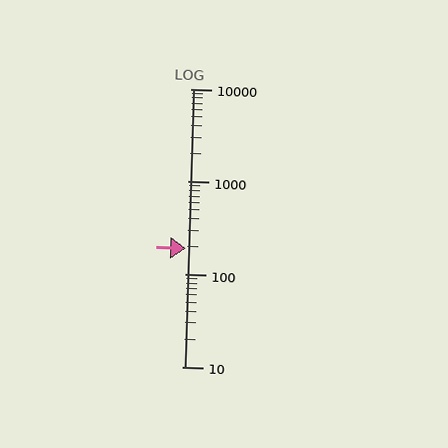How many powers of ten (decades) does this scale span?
The scale spans 3 decades, from 10 to 10000.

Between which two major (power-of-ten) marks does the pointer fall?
The pointer is between 100 and 1000.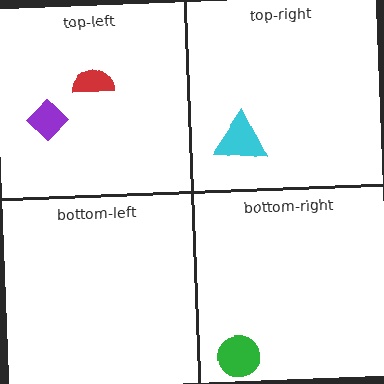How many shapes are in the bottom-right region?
1.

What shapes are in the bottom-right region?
The green circle.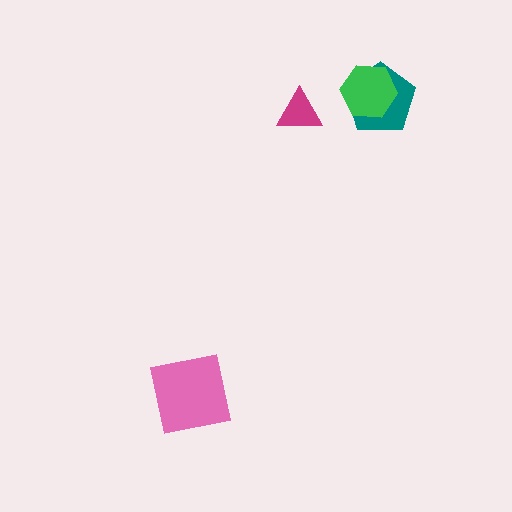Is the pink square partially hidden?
No, no other shape covers it.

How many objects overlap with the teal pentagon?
1 object overlaps with the teal pentagon.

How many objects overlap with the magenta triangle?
0 objects overlap with the magenta triangle.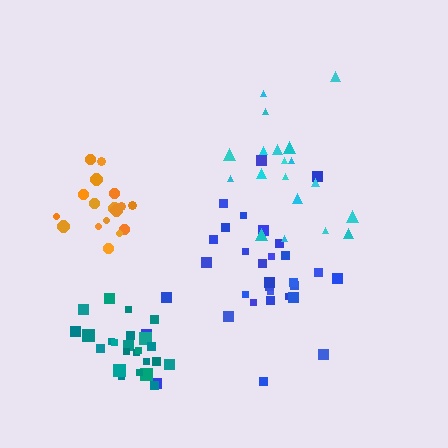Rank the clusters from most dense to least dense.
teal, orange, blue, cyan.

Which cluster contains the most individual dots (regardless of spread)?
Blue (31).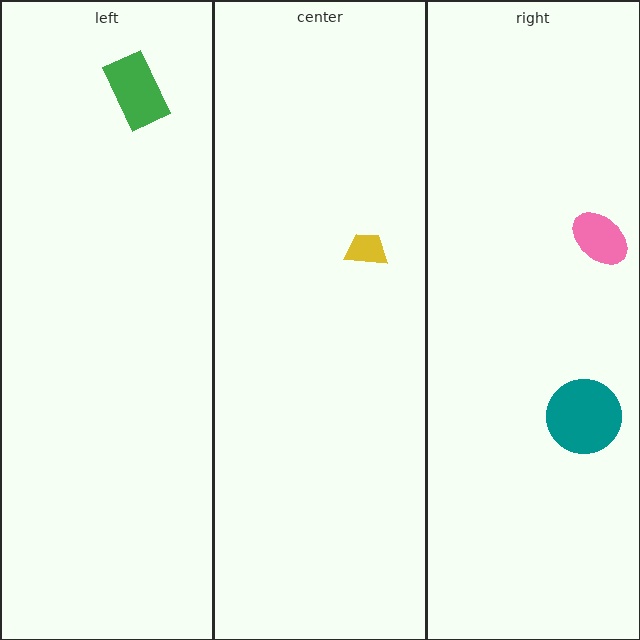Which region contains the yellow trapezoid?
The center region.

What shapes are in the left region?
The green rectangle.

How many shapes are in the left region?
1.